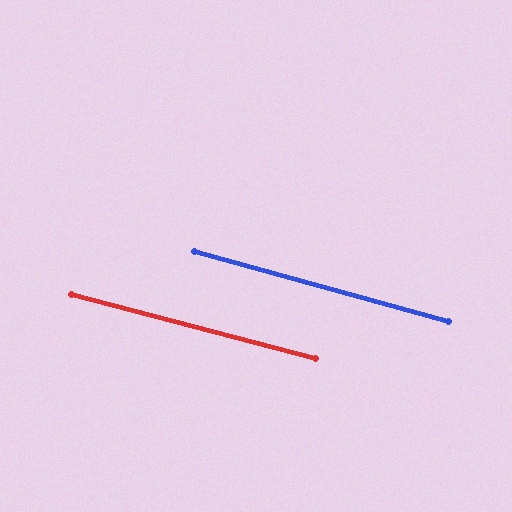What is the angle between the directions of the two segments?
Approximately 1 degree.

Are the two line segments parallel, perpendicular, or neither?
Parallel — their directions differ by only 0.7°.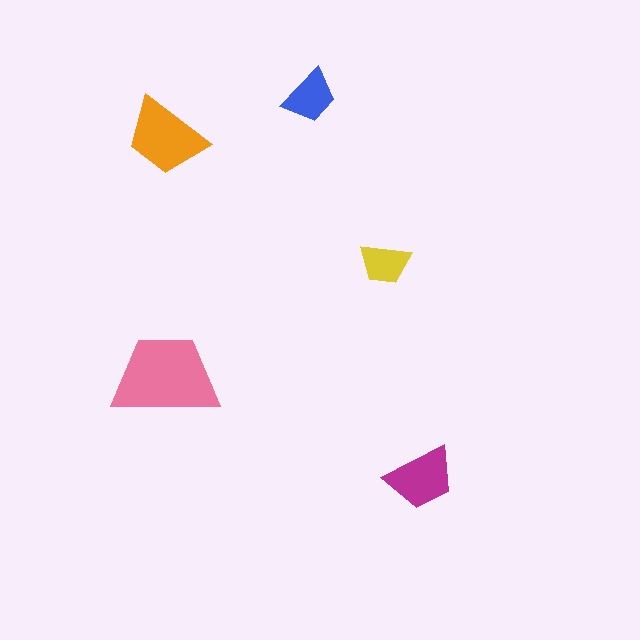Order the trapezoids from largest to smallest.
the pink one, the orange one, the magenta one, the blue one, the yellow one.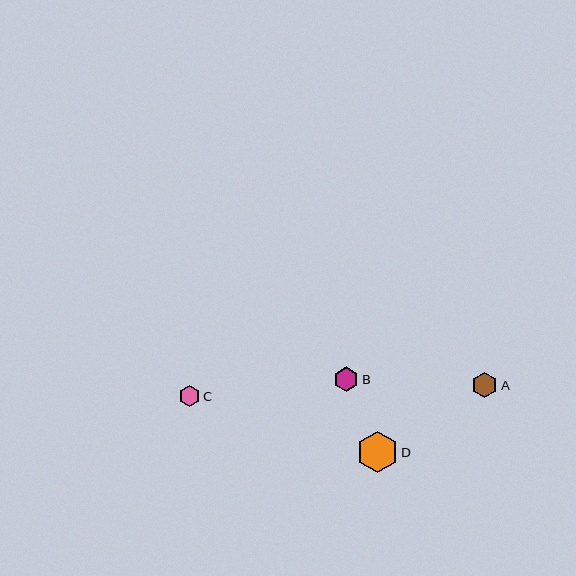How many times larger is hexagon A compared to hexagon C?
Hexagon A is approximately 1.2 times the size of hexagon C.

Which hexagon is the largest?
Hexagon D is the largest with a size of approximately 41 pixels.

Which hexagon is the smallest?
Hexagon C is the smallest with a size of approximately 21 pixels.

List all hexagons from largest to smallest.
From largest to smallest: D, A, B, C.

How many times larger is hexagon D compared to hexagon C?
Hexagon D is approximately 1.9 times the size of hexagon C.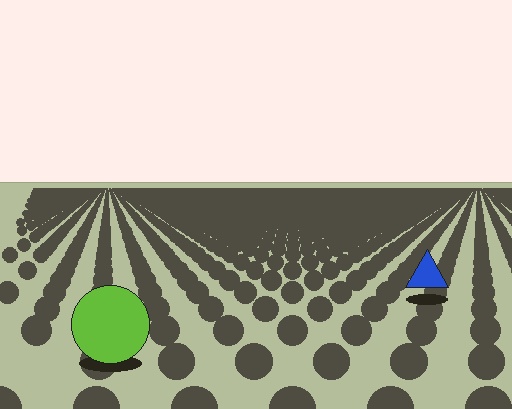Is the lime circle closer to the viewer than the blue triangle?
Yes. The lime circle is closer — you can tell from the texture gradient: the ground texture is coarser near it.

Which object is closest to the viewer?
The lime circle is closest. The texture marks near it are larger and more spread out.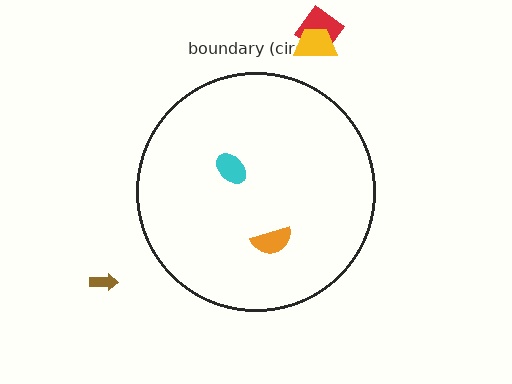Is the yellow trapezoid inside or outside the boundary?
Outside.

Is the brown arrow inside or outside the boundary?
Outside.